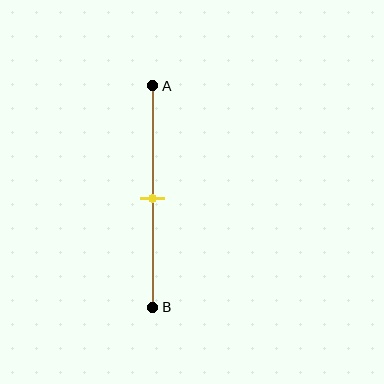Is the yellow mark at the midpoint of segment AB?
Yes, the mark is approximately at the midpoint.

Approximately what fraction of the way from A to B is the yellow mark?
The yellow mark is approximately 50% of the way from A to B.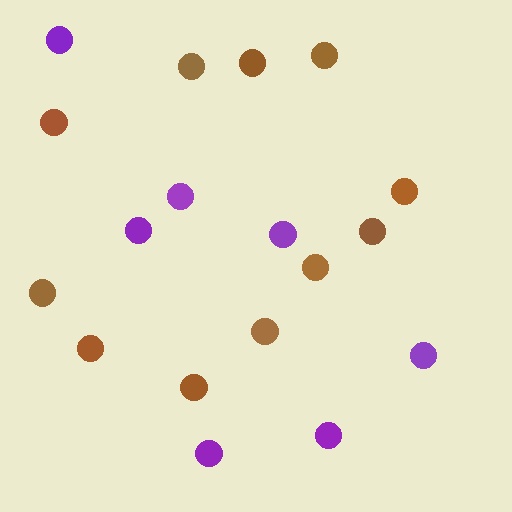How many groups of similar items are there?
There are 2 groups: one group of purple circles (7) and one group of brown circles (11).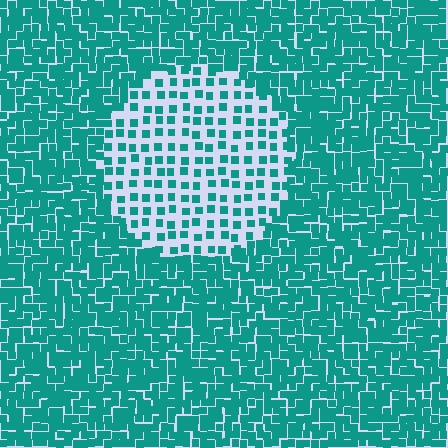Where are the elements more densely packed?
The elements are more densely packed outside the circle boundary.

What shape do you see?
I see a circle.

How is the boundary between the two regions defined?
The boundary is defined by a change in element density (approximately 2.6x ratio). All elements are the same color, size, and shape.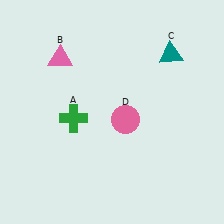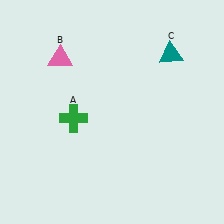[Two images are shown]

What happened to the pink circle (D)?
The pink circle (D) was removed in Image 2. It was in the bottom-right area of Image 1.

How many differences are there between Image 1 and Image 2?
There is 1 difference between the two images.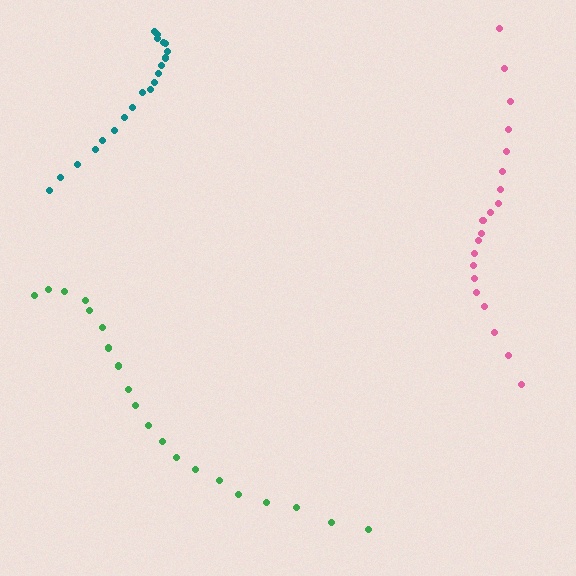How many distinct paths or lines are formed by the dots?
There are 3 distinct paths.